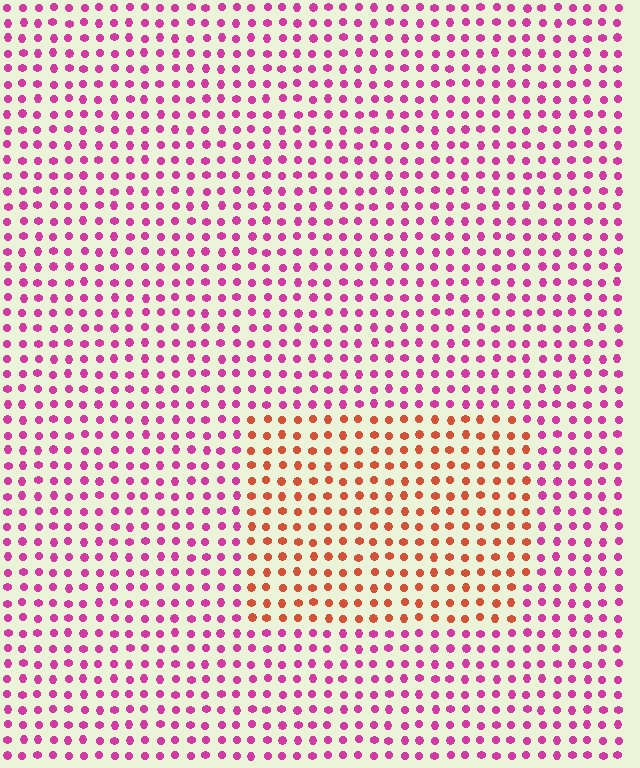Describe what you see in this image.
The image is filled with small magenta elements in a uniform arrangement. A rectangle-shaped region is visible where the elements are tinted to a slightly different hue, forming a subtle color boundary.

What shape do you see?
I see a rectangle.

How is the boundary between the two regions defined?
The boundary is defined purely by a slight shift in hue (about 52 degrees). Spacing, size, and orientation are identical on both sides.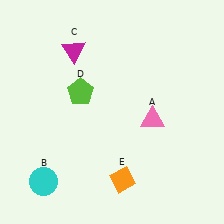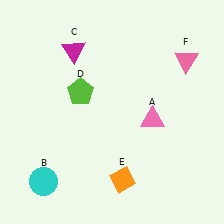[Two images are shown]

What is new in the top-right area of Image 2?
A pink triangle (F) was added in the top-right area of Image 2.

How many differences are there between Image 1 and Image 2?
There is 1 difference between the two images.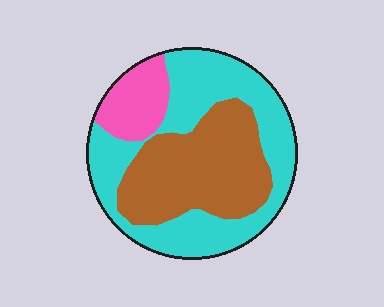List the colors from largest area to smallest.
From largest to smallest: cyan, brown, pink.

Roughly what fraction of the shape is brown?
Brown covers 38% of the shape.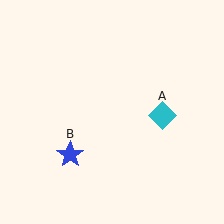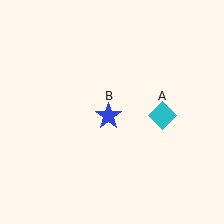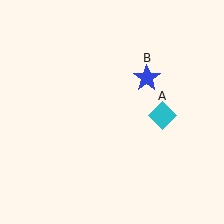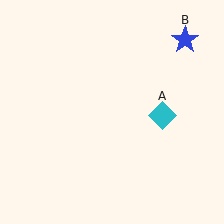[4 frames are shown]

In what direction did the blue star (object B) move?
The blue star (object B) moved up and to the right.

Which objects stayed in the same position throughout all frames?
Cyan diamond (object A) remained stationary.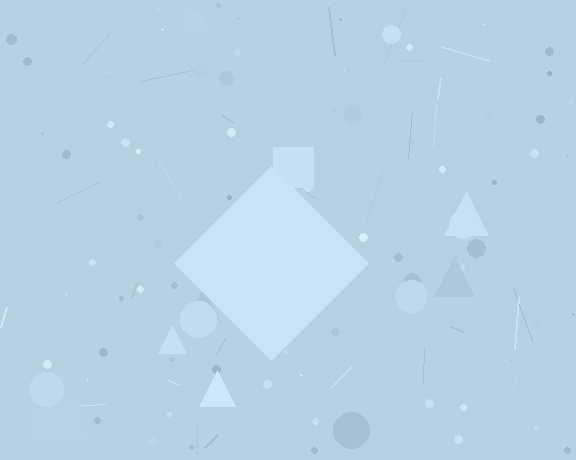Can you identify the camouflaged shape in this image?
The camouflaged shape is a diamond.